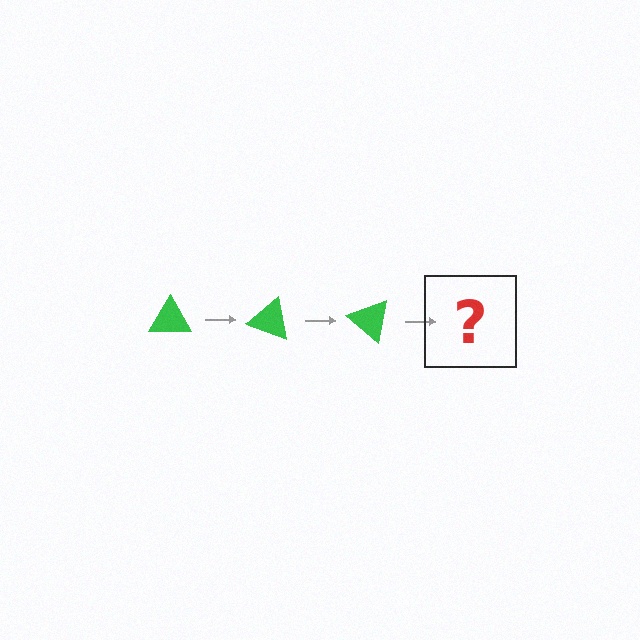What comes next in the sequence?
The next element should be a green triangle rotated 60 degrees.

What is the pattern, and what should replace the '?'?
The pattern is that the triangle rotates 20 degrees each step. The '?' should be a green triangle rotated 60 degrees.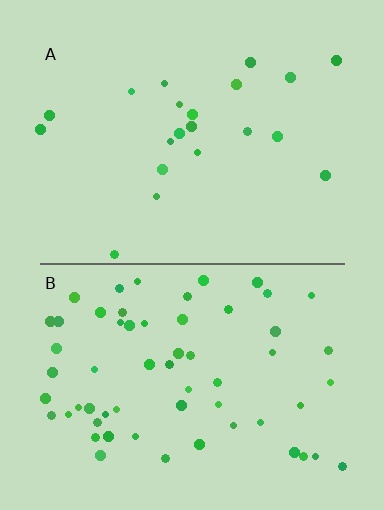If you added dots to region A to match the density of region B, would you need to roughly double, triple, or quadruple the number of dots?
Approximately triple.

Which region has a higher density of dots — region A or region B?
B (the bottom).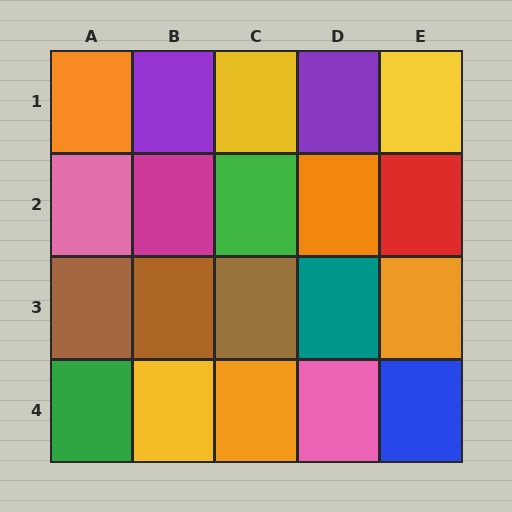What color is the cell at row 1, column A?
Orange.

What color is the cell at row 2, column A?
Pink.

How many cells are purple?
2 cells are purple.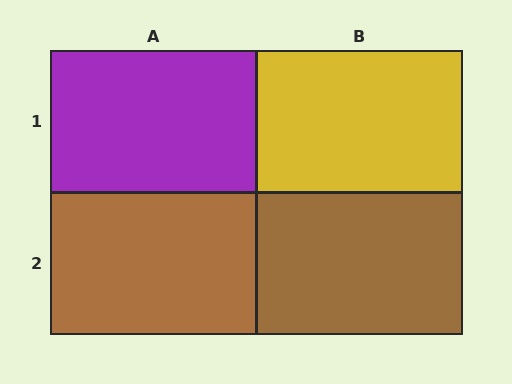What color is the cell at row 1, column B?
Yellow.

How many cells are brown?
2 cells are brown.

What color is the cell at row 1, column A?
Purple.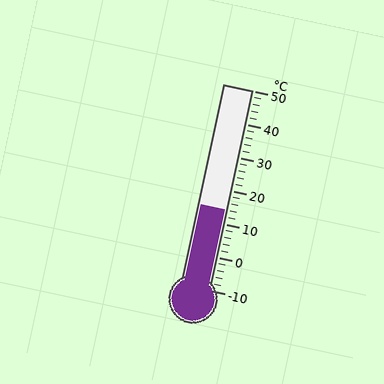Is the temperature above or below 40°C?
The temperature is below 40°C.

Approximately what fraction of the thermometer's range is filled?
The thermometer is filled to approximately 40% of its range.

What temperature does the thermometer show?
The thermometer shows approximately 14°C.